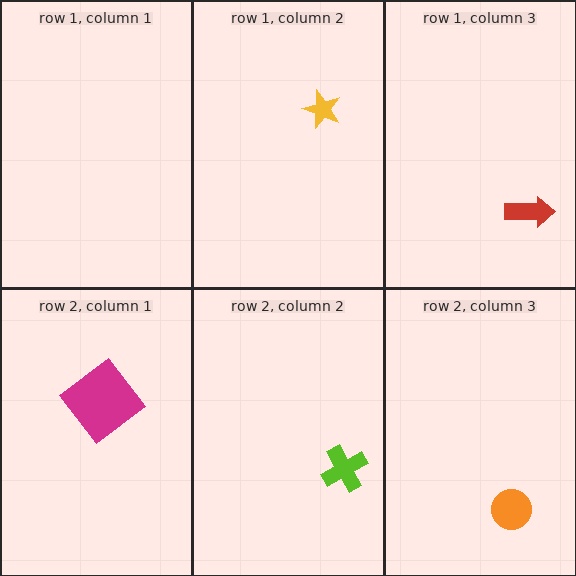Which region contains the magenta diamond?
The row 2, column 1 region.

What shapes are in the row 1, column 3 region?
The red arrow.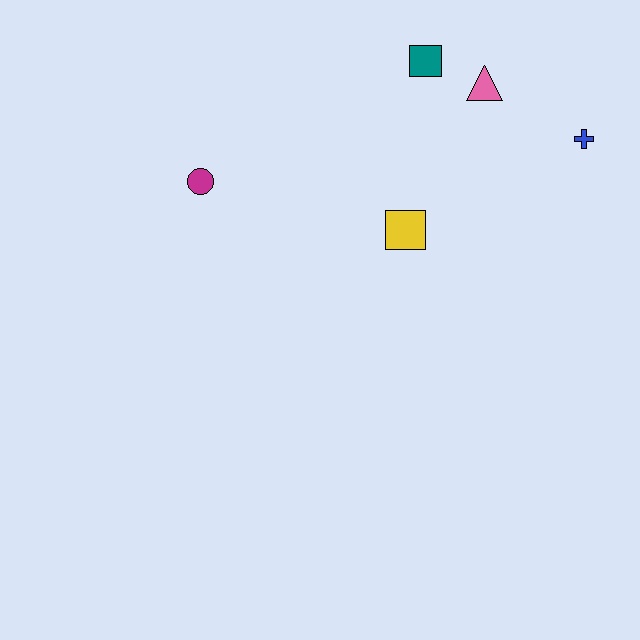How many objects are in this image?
There are 5 objects.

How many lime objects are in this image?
There are no lime objects.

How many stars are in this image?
There are no stars.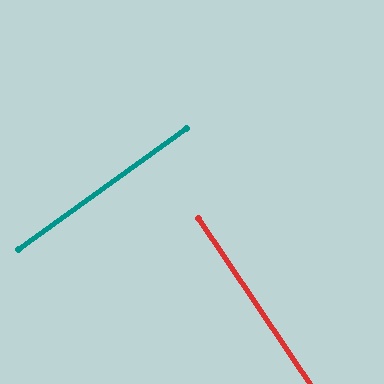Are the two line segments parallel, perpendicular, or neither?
Perpendicular — they meet at approximately 88°.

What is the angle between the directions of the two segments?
Approximately 88 degrees.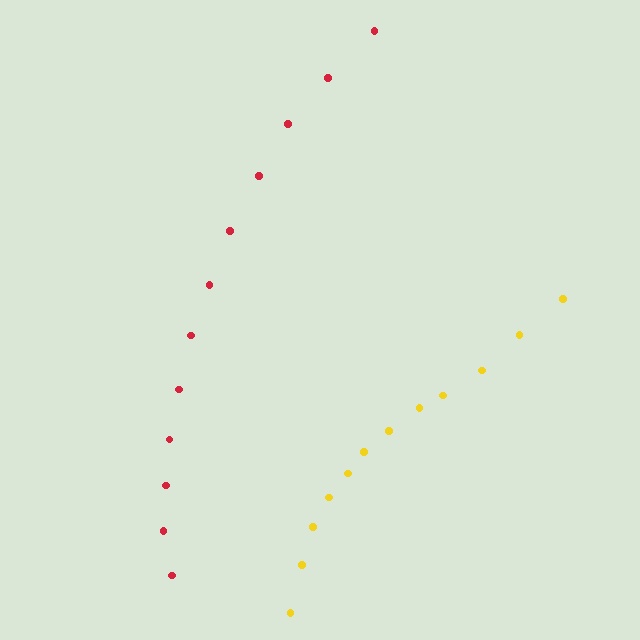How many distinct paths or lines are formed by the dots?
There are 2 distinct paths.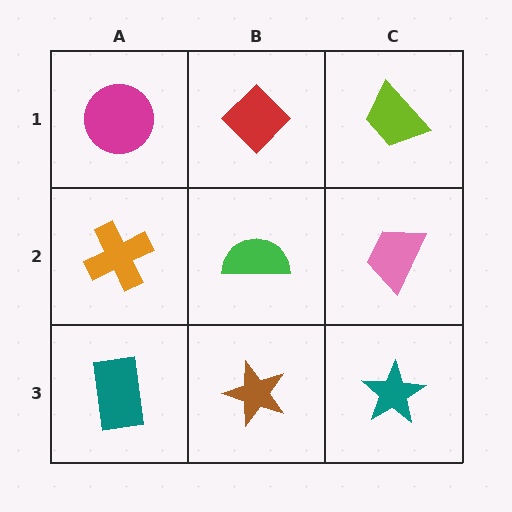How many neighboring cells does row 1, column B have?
3.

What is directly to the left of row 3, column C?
A brown star.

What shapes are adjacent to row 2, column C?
A lime trapezoid (row 1, column C), a teal star (row 3, column C), a green semicircle (row 2, column B).